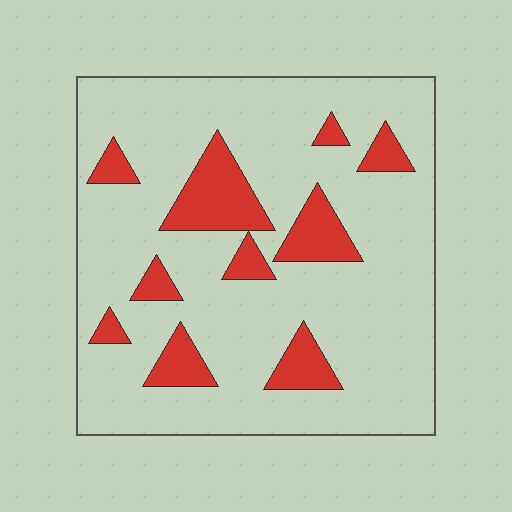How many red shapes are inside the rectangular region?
10.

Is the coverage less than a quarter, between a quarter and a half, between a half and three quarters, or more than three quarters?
Less than a quarter.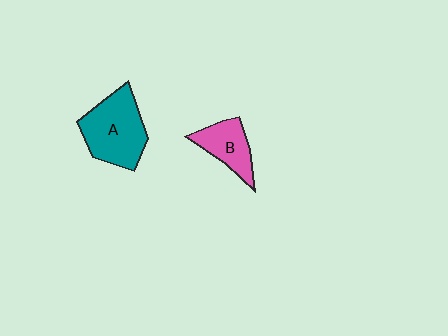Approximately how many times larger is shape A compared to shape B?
Approximately 1.7 times.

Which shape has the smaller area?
Shape B (pink).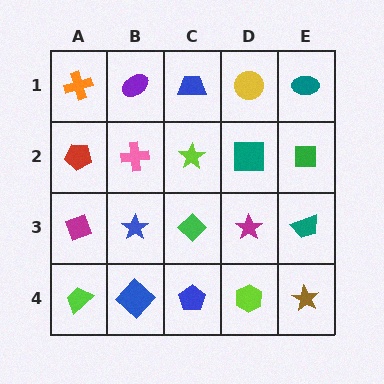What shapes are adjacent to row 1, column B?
A pink cross (row 2, column B), an orange cross (row 1, column A), a blue trapezoid (row 1, column C).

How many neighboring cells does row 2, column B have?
4.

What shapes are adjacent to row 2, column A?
An orange cross (row 1, column A), a magenta diamond (row 3, column A), a pink cross (row 2, column B).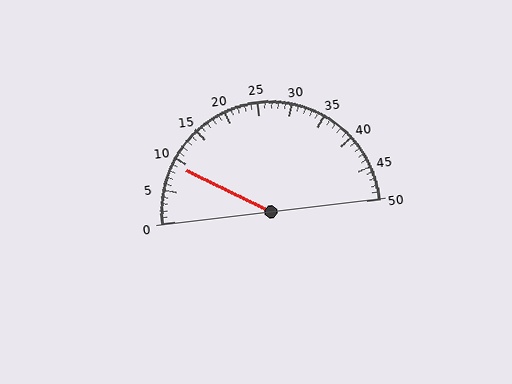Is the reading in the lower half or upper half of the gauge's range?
The reading is in the lower half of the range (0 to 50).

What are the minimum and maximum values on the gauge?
The gauge ranges from 0 to 50.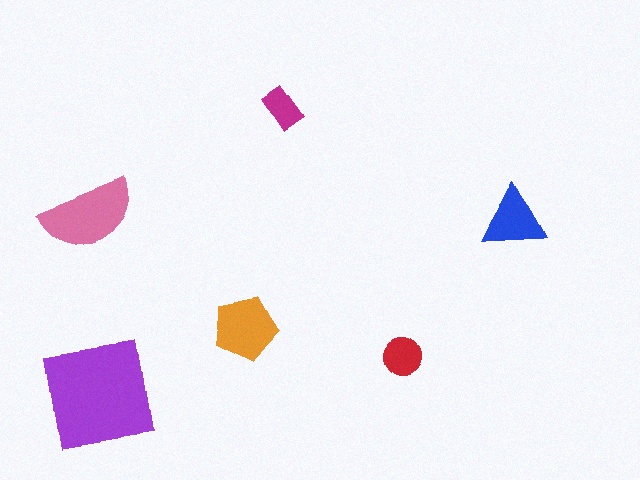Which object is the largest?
The purple square.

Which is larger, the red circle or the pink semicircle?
The pink semicircle.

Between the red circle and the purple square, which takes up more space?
The purple square.